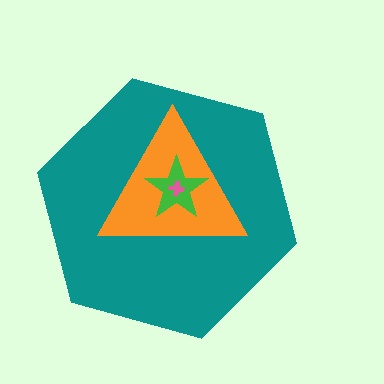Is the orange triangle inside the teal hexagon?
Yes.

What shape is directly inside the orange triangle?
The green star.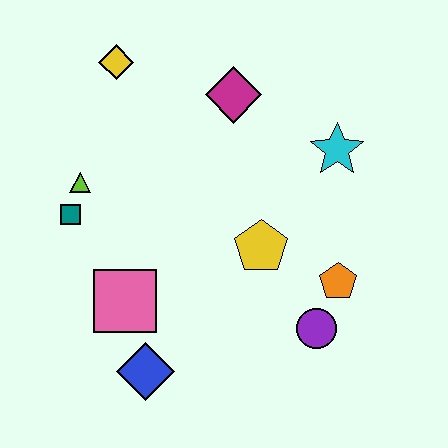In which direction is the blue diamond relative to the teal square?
The blue diamond is below the teal square.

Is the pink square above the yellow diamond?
No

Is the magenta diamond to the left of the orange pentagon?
Yes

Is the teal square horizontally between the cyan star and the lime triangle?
No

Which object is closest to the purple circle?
The orange pentagon is closest to the purple circle.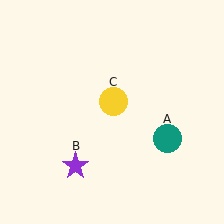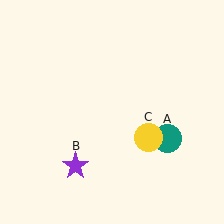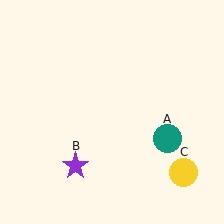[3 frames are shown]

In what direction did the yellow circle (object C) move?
The yellow circle (object C) moved down and to the right.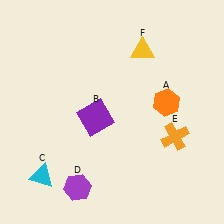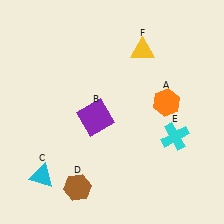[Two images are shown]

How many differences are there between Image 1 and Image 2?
There are 2 differences between the two images.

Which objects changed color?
D changed from purple to brown. E changed from orange to cyan.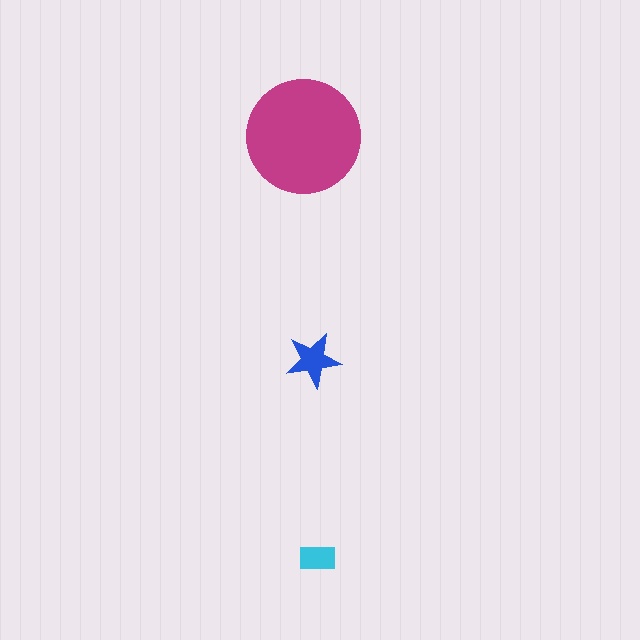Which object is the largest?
The magenta circle.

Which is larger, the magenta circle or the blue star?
The magenta circle.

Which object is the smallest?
The cyan rectangle.